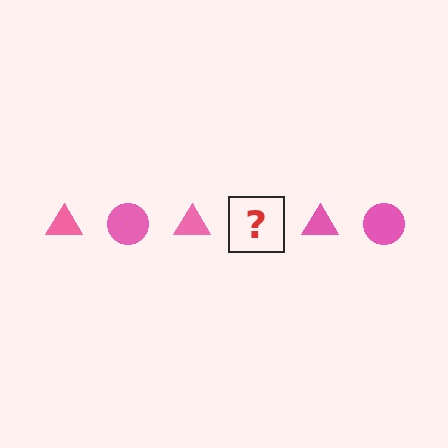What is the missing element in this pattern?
The missing element is a pink circle.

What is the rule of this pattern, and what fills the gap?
The rule is that the pattern cycles through triangle, circle shapes in pink. The gap should be filled with a pink circle.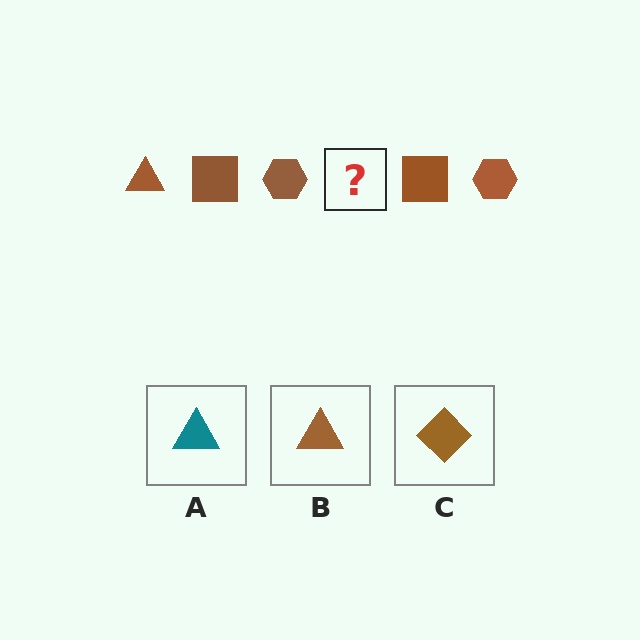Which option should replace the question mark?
Option B.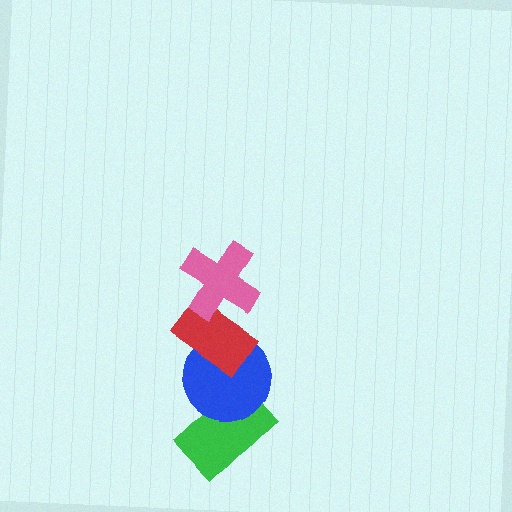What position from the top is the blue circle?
The blue circle is 3rd from the top.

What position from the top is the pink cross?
The pink cross is 1st from the top.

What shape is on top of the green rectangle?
The blue circle is on top of the green rectangle.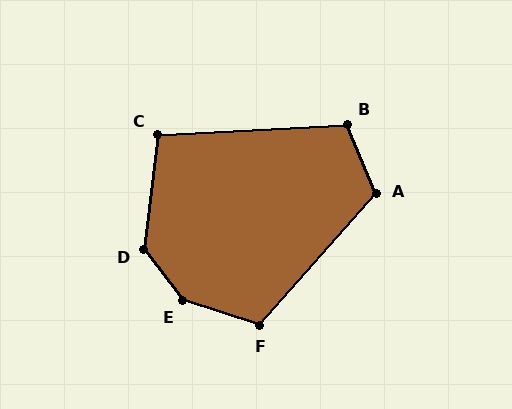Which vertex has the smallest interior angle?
C, at approximately 100 degrees.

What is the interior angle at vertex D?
Approximately 136 degrees (obtuse).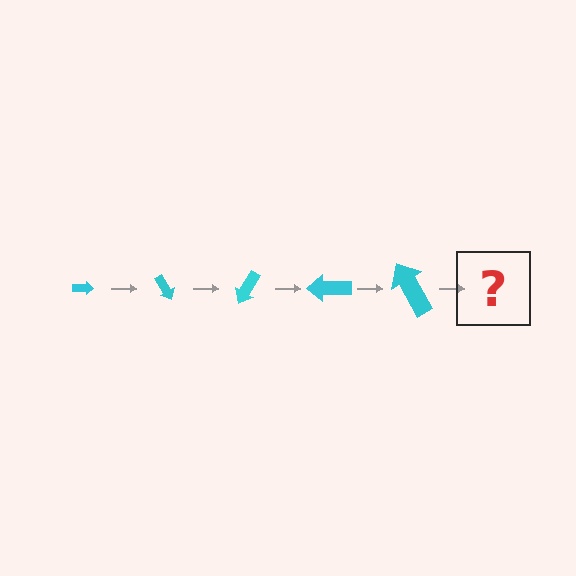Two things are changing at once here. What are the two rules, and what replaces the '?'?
The two rules are that the arrow grows larger each step and it rotates 60 degrees each step. The '?' should be an arrow, larger than the previous one and rotated 300 degrees from the start.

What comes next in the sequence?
The next element should be an arrow, larger than the previous one and rotated 300 degrees from the start.